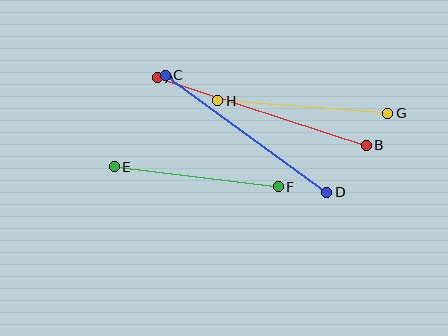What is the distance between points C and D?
The distance is approximately 199 pixels.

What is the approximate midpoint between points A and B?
The midpoint is at approximately (262, 112) pixels.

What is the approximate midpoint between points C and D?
The midpoint is at approximately (246, 134) pixels.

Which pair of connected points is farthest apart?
Points A and B are farthest apart.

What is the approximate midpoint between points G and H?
The midpoint is at approximately (303, 107) pixels.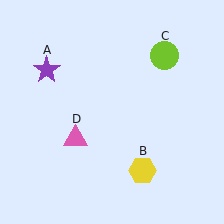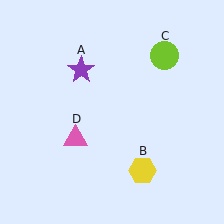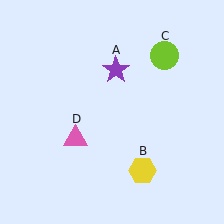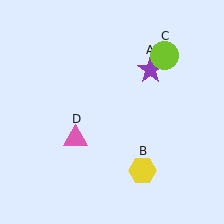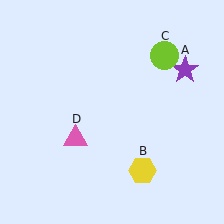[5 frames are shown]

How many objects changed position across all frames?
1 object changed position: purple star (object A).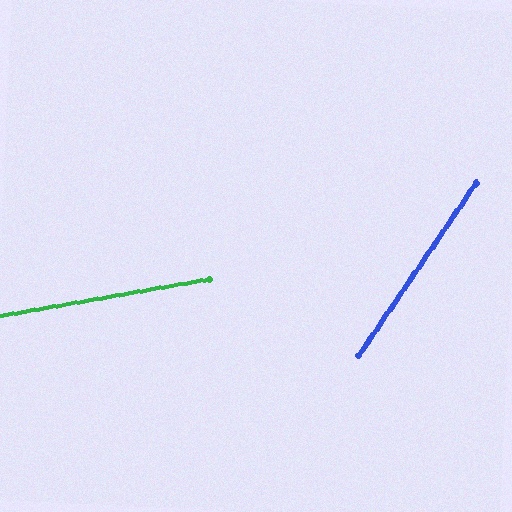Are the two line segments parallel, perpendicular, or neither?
Neither parallel nor perpendicular — they differ by about 46°.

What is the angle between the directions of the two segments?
Approximately 46 degrees.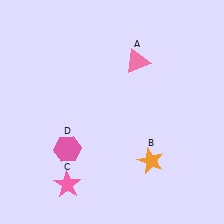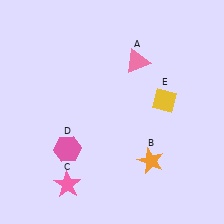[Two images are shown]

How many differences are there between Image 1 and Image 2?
There is 1 difference between the two images.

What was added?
A yellow diamond (E) was added in Image 2.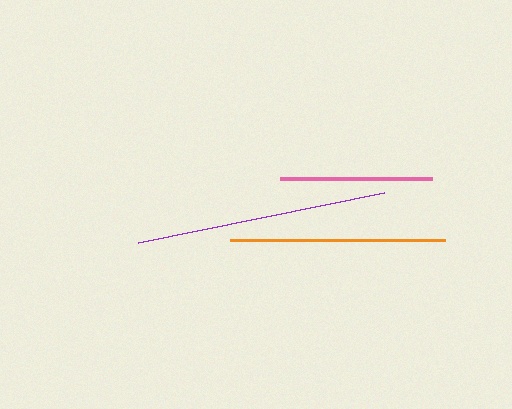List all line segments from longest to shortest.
From longest to shortest: purple, orange, pink.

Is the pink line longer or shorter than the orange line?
The orange line is longer than the pink line.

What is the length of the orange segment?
The orange segment is approximately 215 pixels long.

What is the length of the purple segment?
The purple segment is approximately 251 pixels long.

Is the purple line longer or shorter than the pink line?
The purple line is longer than the pink line.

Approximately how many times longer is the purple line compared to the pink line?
The purple line is approximately 1.7 times the length of the pink line.